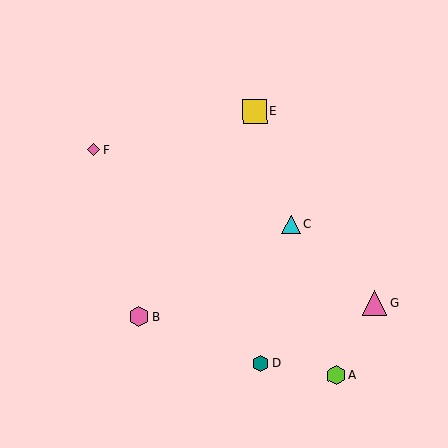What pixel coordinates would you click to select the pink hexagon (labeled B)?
Click at (139, 317) to select the pink hexagon B.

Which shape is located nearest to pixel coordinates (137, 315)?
The pink hexagon (labeled B) at (139, 317) is nearest to that location.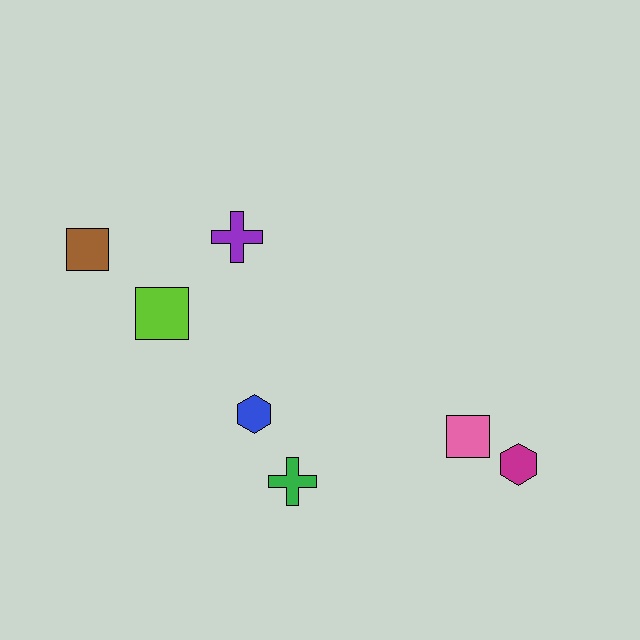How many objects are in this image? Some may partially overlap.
There are 7 objects.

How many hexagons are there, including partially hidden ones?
There are 2 hexagons.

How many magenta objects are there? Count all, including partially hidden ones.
There is 1 magenta object.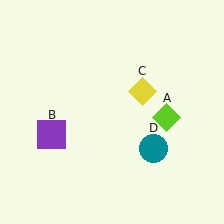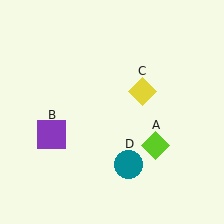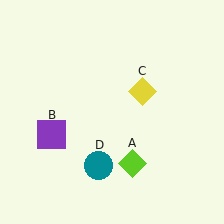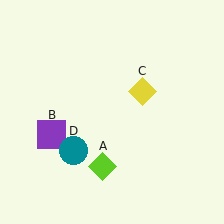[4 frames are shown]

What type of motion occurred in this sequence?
The lime diamond (object A), teal circle (object D) rotated clockwise around the center of the scene.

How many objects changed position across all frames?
2 objects changed position: lime diamond (object A), teal circle (object D).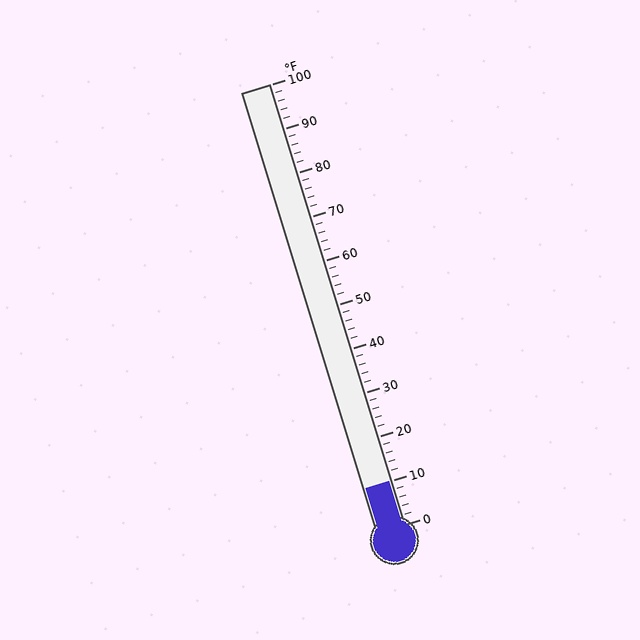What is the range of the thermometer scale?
The thermometer scale ranges from 0°F to 100°F.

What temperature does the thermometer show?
The thermometer shows approximately 10°F.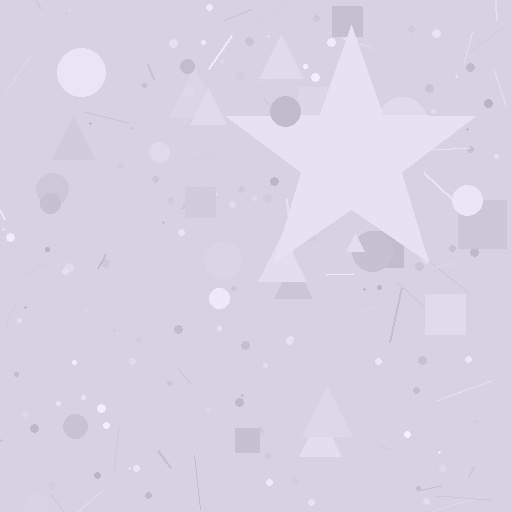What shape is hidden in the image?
A star is hidden in the image.